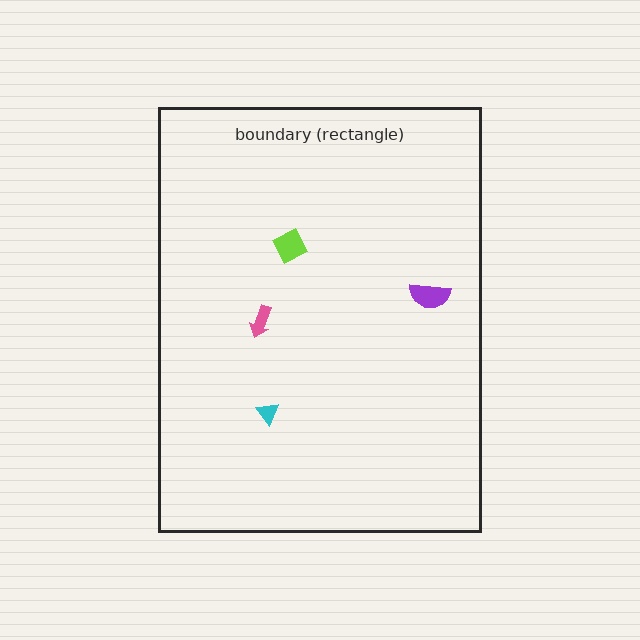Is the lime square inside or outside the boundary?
Inside.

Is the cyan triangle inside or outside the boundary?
Inside.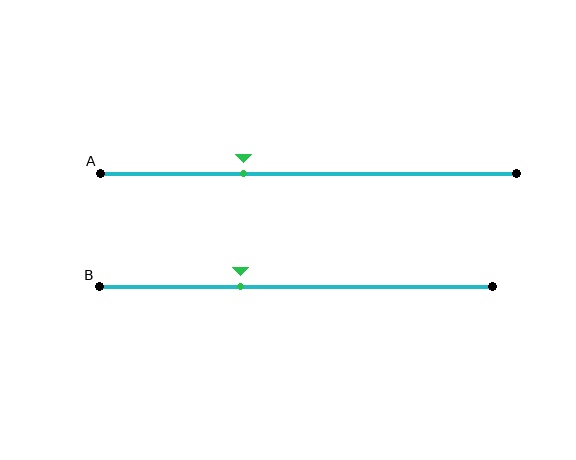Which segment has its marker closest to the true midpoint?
Segment B has its marker closest to the true midpoint.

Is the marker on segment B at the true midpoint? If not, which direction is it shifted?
No, the marker on segment B is shifted to the left by about 14% of the segment length.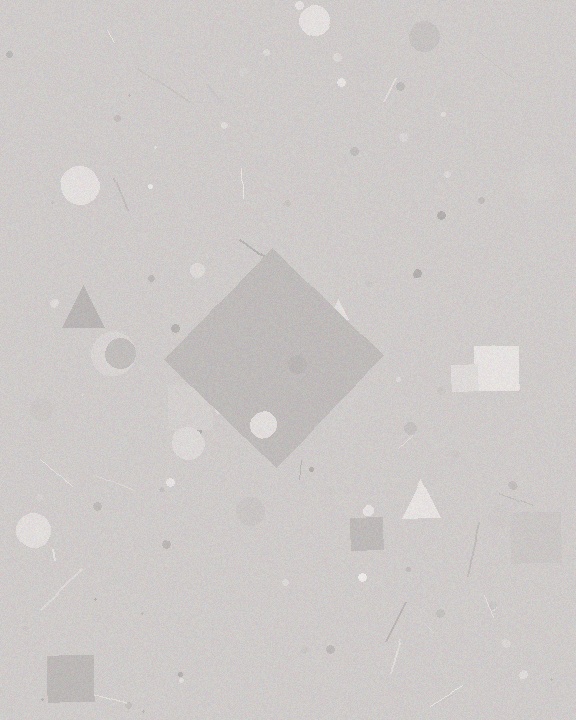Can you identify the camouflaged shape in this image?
The camouflaged shape is a diamond.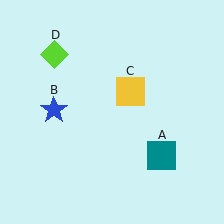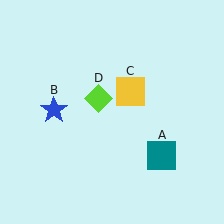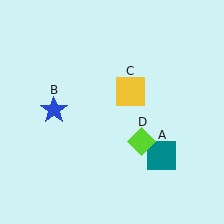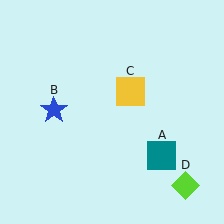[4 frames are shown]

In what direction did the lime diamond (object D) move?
The lime diamond (object D) moved down and to the right.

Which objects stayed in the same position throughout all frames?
Teal square (object A) and blue star (object B) and yellow square (object C) remained stationary.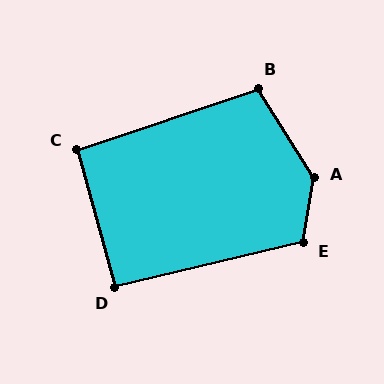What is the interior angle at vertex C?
Approximately 93 degrees (approximately right).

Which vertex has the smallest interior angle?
D, at approximately 92 degrees.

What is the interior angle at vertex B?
Approximately 104 degrees (obtuse).